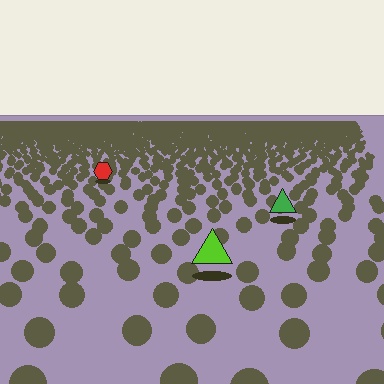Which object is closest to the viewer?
The lime triangle is closest. The texture marks near it are larger and more spread out.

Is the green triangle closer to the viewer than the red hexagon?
Yes. The green triangle is closer — you can tell from the texture gradient: the ground texture is coarser near it.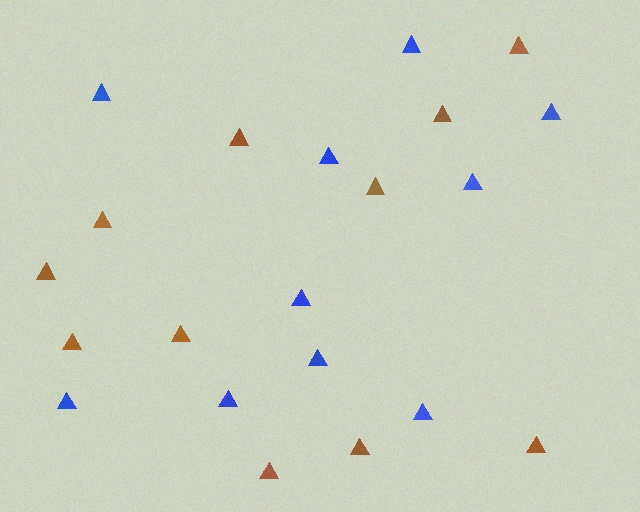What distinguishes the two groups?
There are 2 groups: one group of brown triangles (11) and one group of blue triangles (10).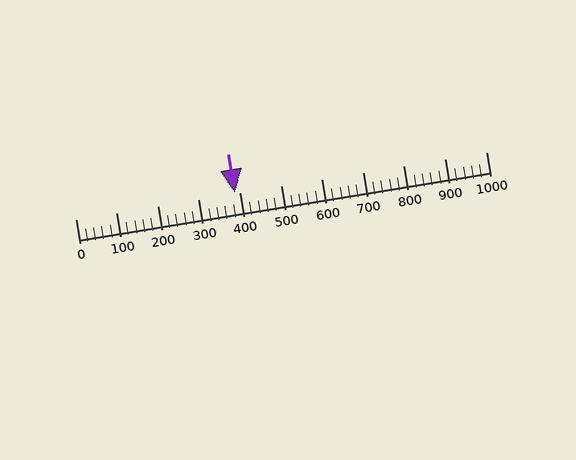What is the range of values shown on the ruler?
The ruler shows values from 0 to 1000.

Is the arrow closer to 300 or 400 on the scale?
The arrow is closer to 400.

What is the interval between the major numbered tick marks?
The major tick marks are spaced 100 units apart.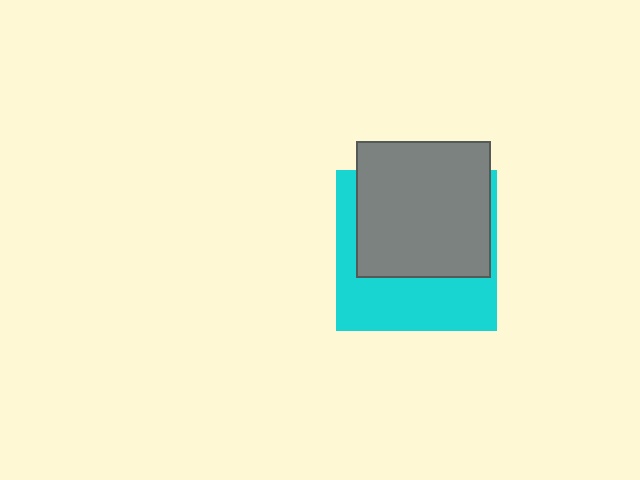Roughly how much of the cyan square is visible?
A small part of it is visible (roughly 44%).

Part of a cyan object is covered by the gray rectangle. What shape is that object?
It is a square.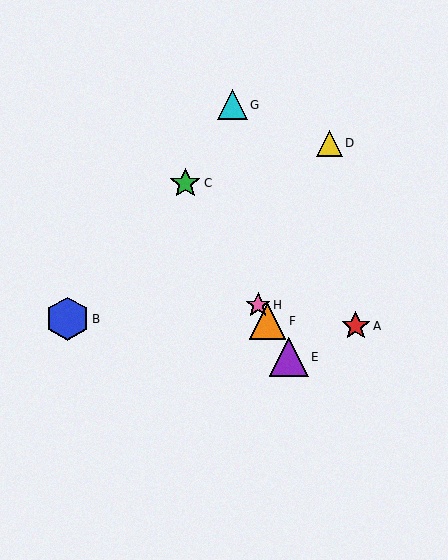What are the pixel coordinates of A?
Object A is at (356, 326).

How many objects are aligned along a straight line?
4 objects (C, E, F, H) are aligned along a straight line.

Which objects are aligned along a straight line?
Objects C, E, F, H are aligned along a straight line.